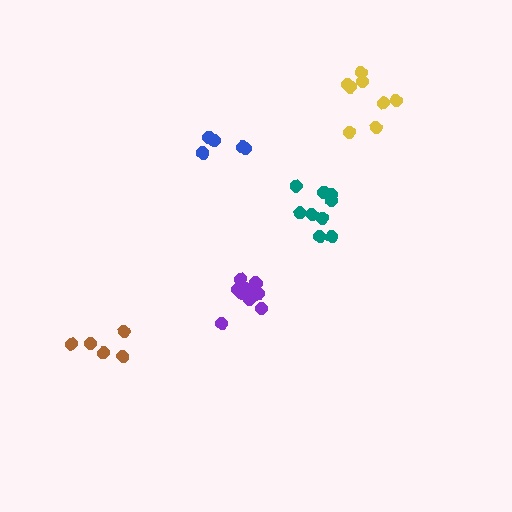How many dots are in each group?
Group 1: 9 dots, Group 2: 11 dots, Group 3: 5 dots, Group 4: 8 dots, Group 5: 5 dots (38 total).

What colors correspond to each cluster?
The clusters are colored: teal, purple, brown, yellow, blue.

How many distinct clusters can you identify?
There are 5 distinct clusters.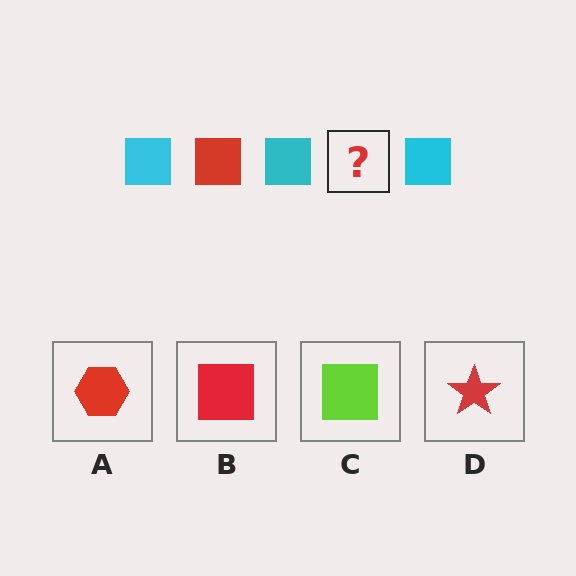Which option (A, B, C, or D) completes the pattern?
B.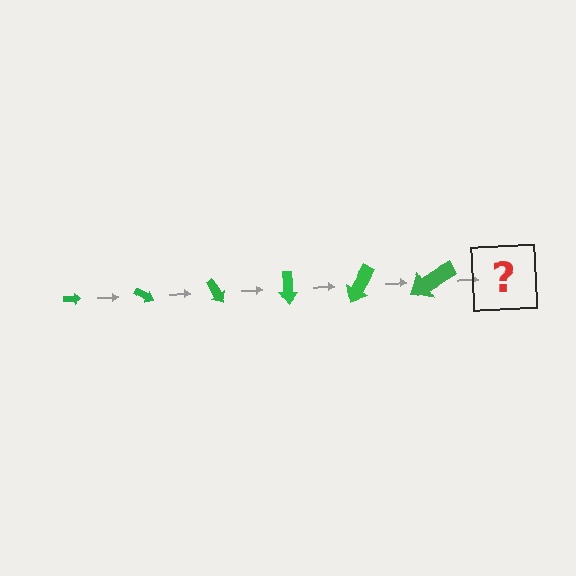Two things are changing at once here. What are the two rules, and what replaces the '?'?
The two rules are that the arrow grows larger each step and it rotates 30 degrees each step. The '?' should be an arrow, larger than the previous one and rotated 180 degrees from the start.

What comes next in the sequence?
The next element should be an arrow, larger than the previous one and rotated 180 degrees from the start.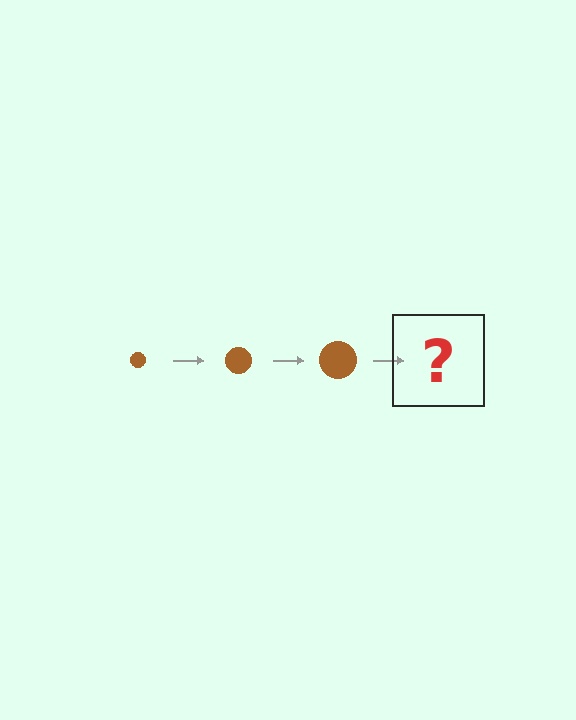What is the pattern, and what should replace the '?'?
The pattern is that the circle gets progressively larger each step. The '?' should be a brown circle, larger than the previous one.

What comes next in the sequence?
The next element should be a brown circle, larger than the previous one.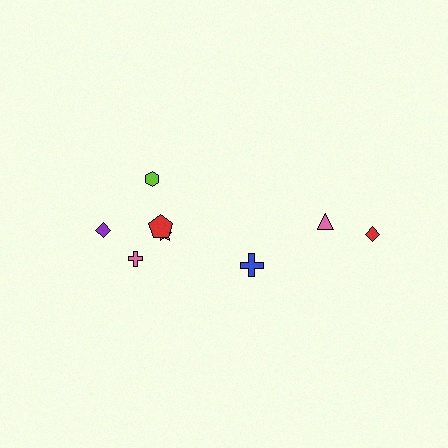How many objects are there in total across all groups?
There are 8 objects.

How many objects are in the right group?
There are 3 objects.